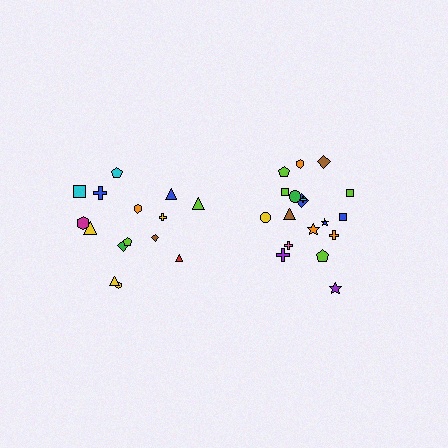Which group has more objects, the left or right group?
The right group.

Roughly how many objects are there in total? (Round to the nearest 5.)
Roughly 35 objects in total.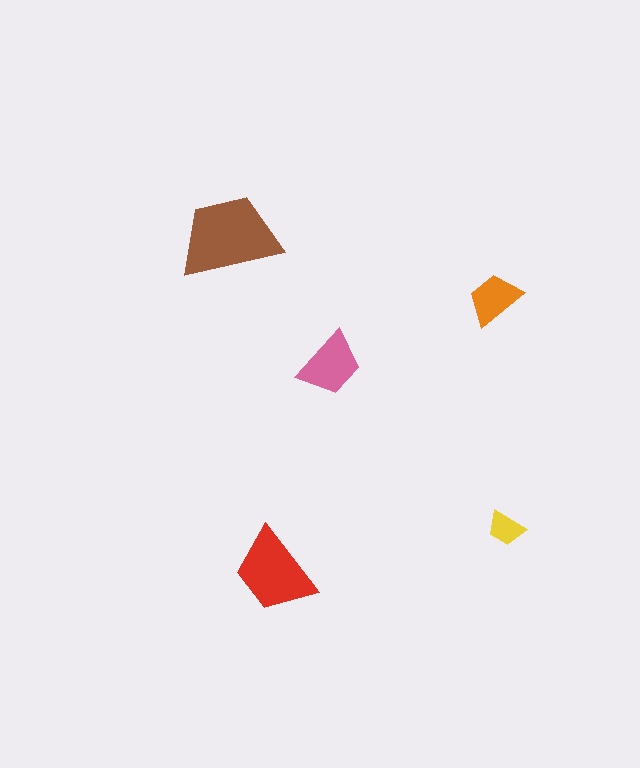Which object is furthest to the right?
The yellow trapezoid is rightmost.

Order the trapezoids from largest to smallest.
the brown one, the red one, the pink one, the orange one, the yellow one.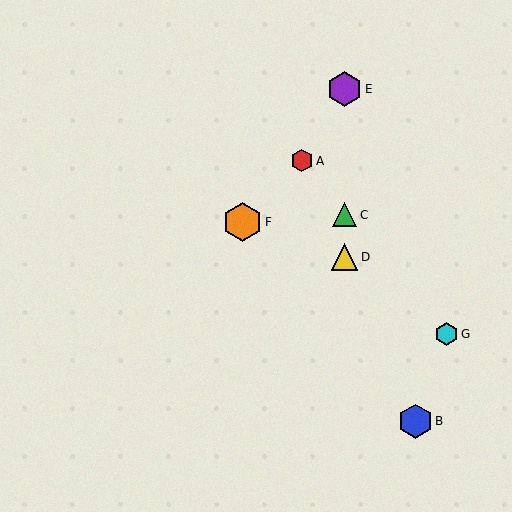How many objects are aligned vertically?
3 objects (C, D, E) are aligned vertically.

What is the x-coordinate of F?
Object F is at x≈243.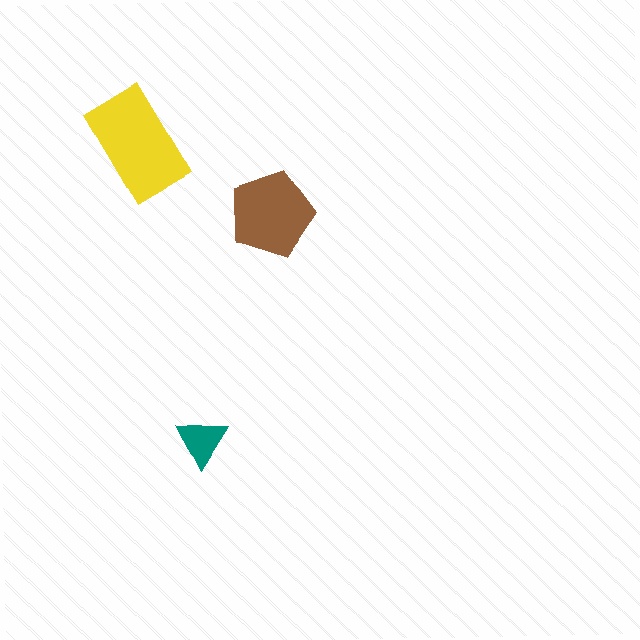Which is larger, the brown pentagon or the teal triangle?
The brown pentagon.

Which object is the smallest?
The teal triangle.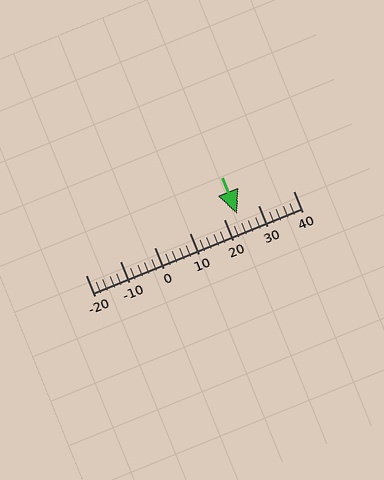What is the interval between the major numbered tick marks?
The major tick marks are spaced 10 units apart.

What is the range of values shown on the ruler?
The ruler shows values from -20 to 40.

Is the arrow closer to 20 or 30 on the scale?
The arrow is closer to 20.